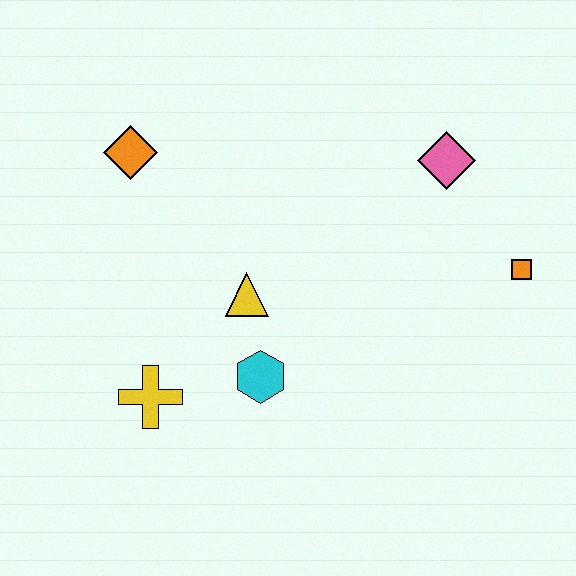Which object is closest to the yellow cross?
The cyan hexagon is closest to the yellow cross.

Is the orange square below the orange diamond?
Yes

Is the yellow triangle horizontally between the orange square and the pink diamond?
No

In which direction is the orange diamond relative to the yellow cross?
The orange diamond is above the yellow cross.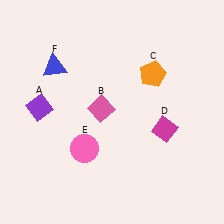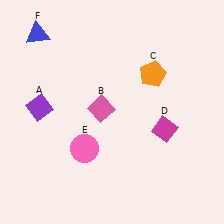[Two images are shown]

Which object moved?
The blue triangle (F) moved up.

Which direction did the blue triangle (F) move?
The blue triangle (F) moved up.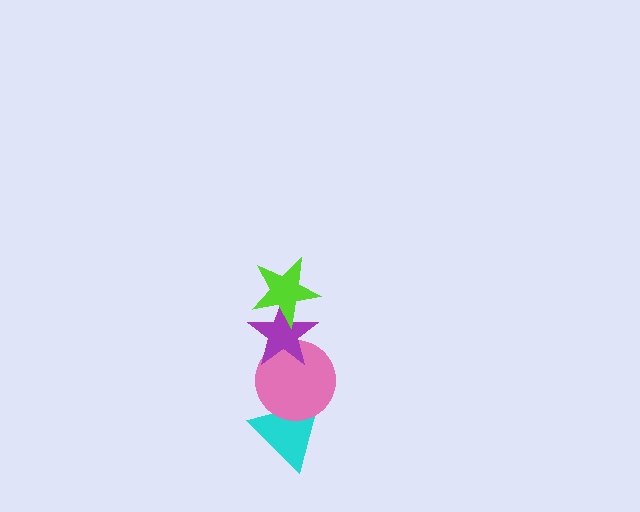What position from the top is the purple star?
The purple star is 2nd from the top.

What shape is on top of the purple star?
The lime star is on top of the purple star.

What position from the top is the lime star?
The lime star is 1st from the top.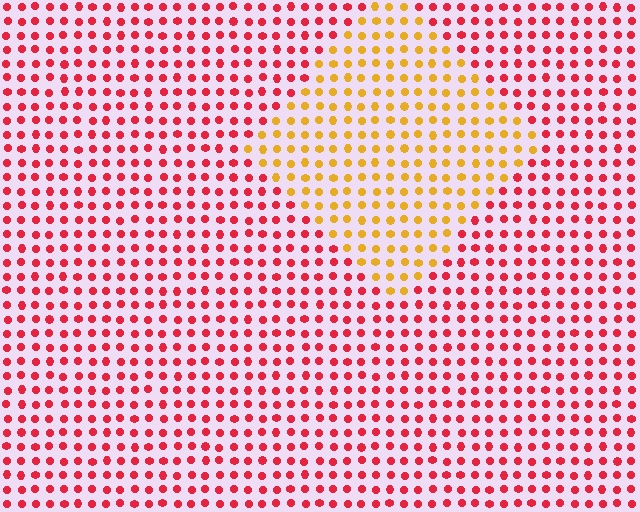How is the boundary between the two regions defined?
The boundary is defined purely by a slight shift in hue (about 51 degrees). Spacing, size, and orientation are identical on both sides.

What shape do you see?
I see a diamond.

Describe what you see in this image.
The image is filled with small red elements in a uniform arrangement. A diamond-shaped region is visible where the elements are tinted to a slightly different hue, forming a subtle color boundary.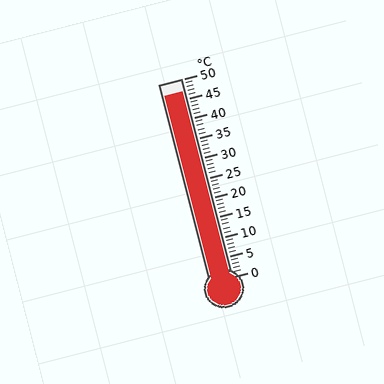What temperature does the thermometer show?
The thermometer shows approximately 47°C.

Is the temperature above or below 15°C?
The temperature is above 15°C.